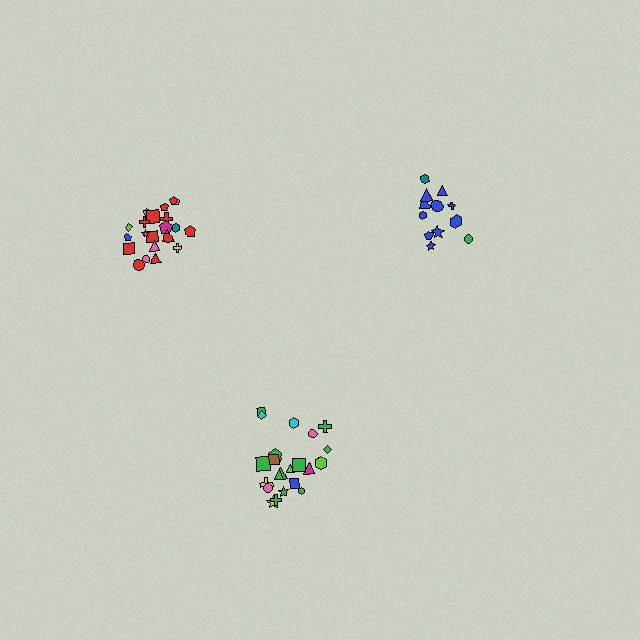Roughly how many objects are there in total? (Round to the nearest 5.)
Roughly 55 objects in total.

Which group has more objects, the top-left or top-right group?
The top-left group.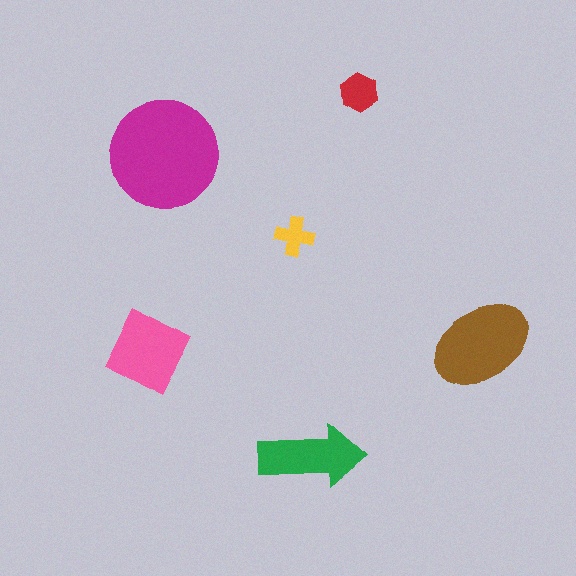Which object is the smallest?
The yellow cross.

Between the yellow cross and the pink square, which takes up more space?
The pink square.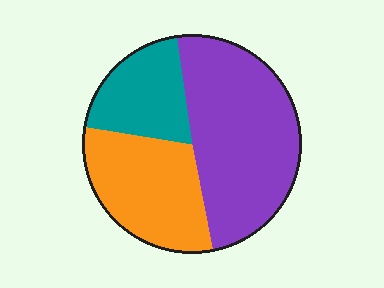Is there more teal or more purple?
Purple.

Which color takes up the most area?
Purple, at roughly 50%.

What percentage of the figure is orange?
Orange takes up about one third (1/3) of the figure.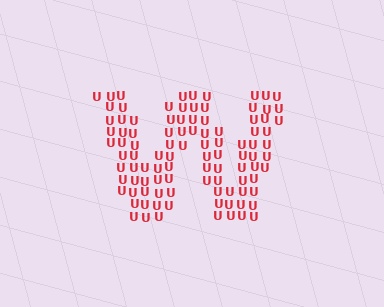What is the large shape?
The large shape is the letter W.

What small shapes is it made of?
It is made of small letter U's.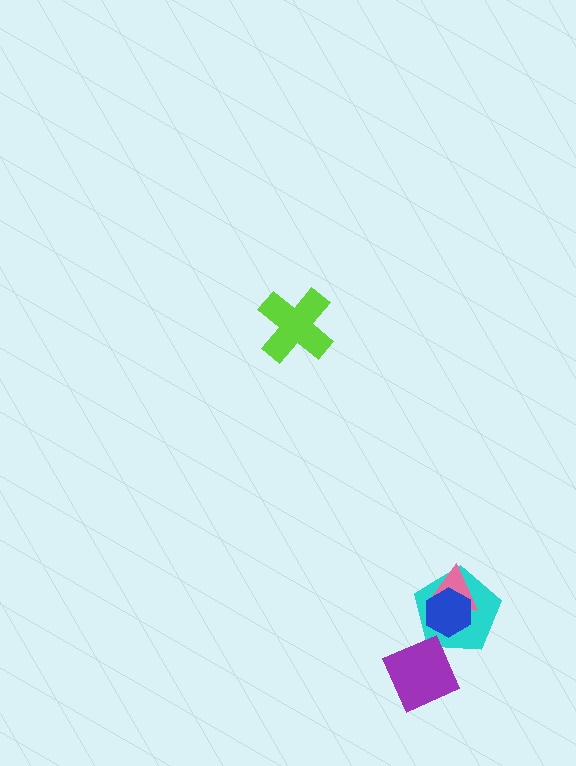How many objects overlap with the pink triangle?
2 objects overlap with the pink triangle.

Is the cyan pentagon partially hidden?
Yes, it is partially covered by another shape.